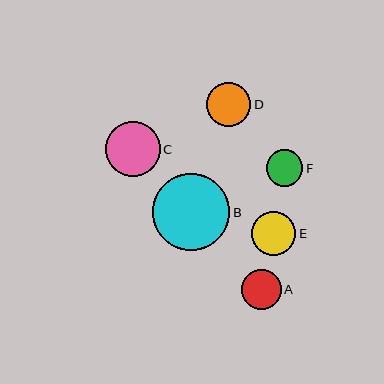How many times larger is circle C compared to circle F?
Circle C is approximately 1.5 times the size of circle F.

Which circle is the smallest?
Circle F is the smallest with a size of approximately 36 pixels.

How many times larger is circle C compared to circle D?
Circle C is approximately 1.2 times the size of circle D.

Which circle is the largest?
Circle B is the largest with a size of approximately 77 pixels.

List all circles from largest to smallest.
From largest to smallest: B, C, D, E, A, F.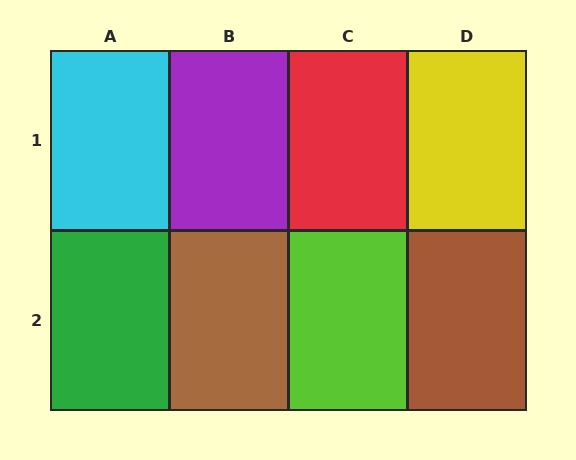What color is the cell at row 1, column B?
Purple.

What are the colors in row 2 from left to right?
Green, brown, lime, brown.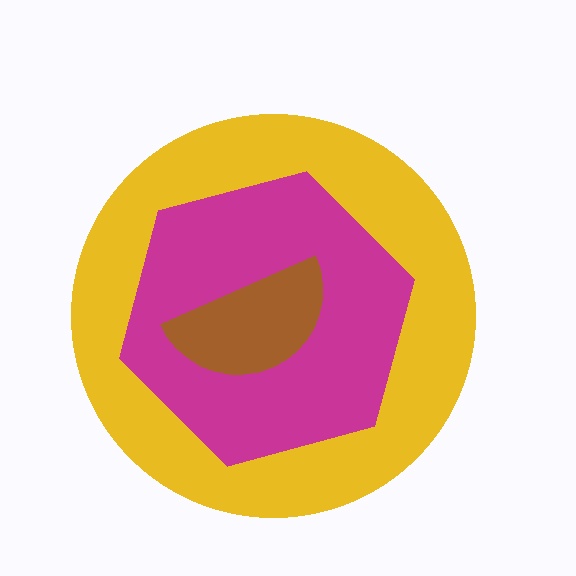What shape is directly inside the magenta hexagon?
The brown semicircle.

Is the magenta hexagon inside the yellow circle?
Yes.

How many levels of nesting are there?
3.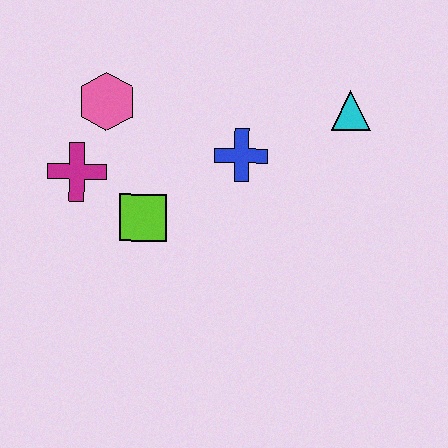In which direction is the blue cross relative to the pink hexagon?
The blue cross is to the right of the pink hexagon.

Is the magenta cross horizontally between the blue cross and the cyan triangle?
No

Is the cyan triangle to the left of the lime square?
No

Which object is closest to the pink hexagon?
The magenta cross is closest to the pink hexagon.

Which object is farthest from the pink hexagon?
The cyan triangle is farthest from the pink hexagon.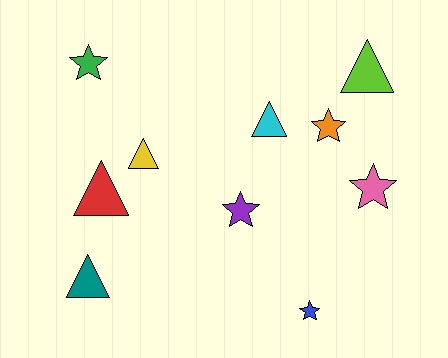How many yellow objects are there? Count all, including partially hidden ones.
There is 1 yellow object.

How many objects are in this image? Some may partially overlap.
There are 10 objects.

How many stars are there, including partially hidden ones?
There are 5 stars.